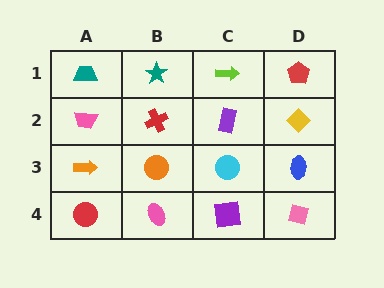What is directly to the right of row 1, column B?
A lime arrow.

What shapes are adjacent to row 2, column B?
A teal star (row 1, column B), an orange circle (row 3, column B), a pink trapezoid (row 2, column A), a purple rectangle (row 2, column C).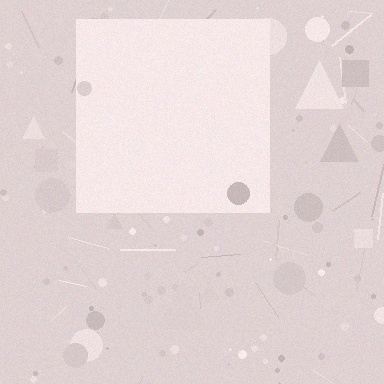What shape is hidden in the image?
A square is hidden in the image.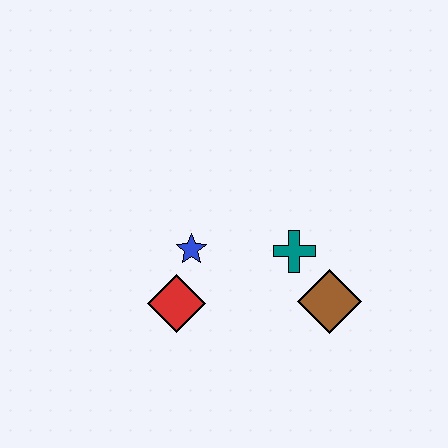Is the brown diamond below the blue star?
Yes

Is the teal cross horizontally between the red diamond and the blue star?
No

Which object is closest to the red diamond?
The blue star is closest to the red diamond.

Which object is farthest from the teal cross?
The red diamond is farthest from the teal cross.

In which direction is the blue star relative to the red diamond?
The blue star is above the red diamond.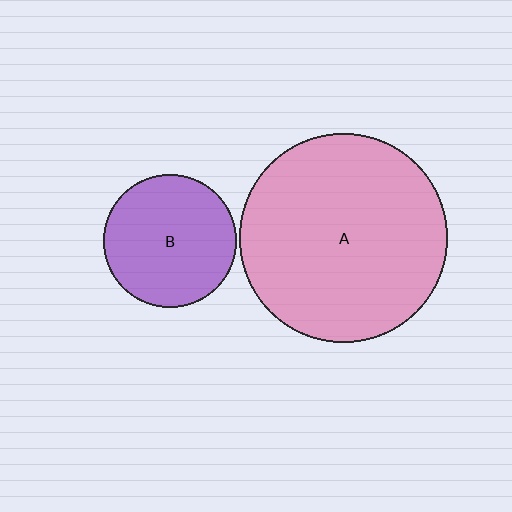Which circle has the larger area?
Circle A (pink).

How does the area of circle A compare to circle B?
Approximately 2.4 times.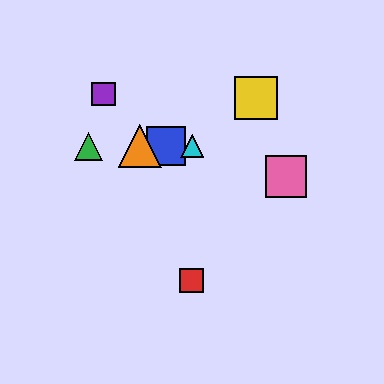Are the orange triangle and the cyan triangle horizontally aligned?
Yes, both are at y≈146.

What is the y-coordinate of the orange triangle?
The orange triangle is at y≈146.